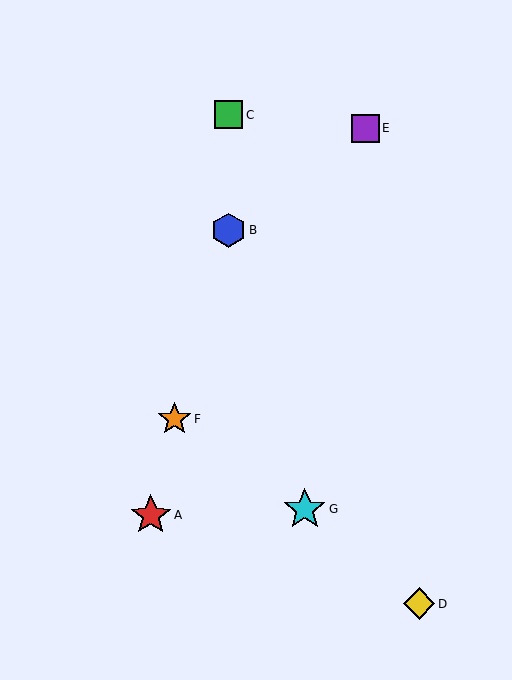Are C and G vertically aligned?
No, C is at x≈229 and G is at x≈305.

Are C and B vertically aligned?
Yes, both are at x≈229.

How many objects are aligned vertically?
2 objects (B, C) are aligned vertically.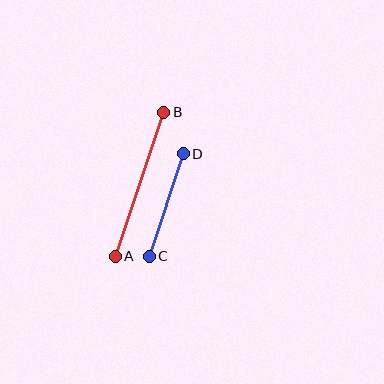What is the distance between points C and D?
The distance is approximately 108 pixels.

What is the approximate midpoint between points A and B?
The midpoint is at approximately (140, 184) pixels.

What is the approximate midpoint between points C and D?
The midpoint is at approximately (166, 205) pixels.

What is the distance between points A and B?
The distance is approximately 152 pixels.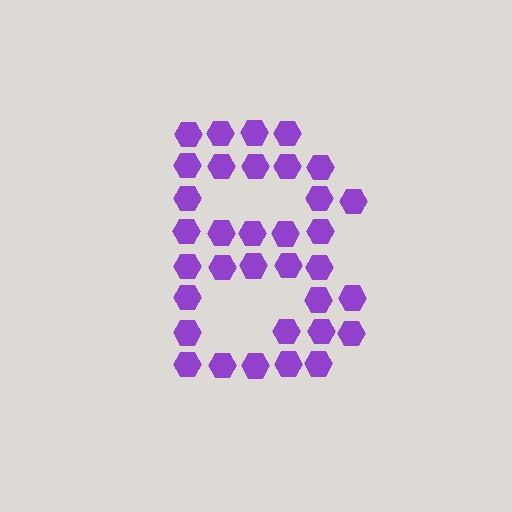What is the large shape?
The large shape is the letter B.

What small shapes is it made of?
It is made of small hexagons.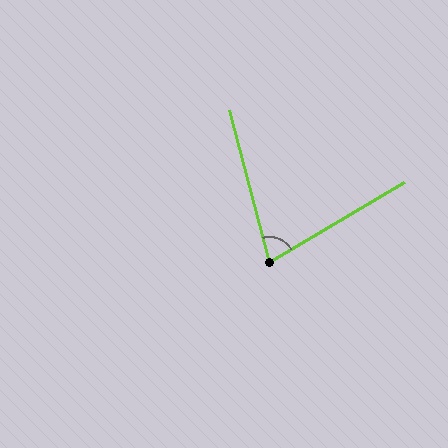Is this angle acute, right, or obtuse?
It is acute.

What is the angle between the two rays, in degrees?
Approximately 74 degrees.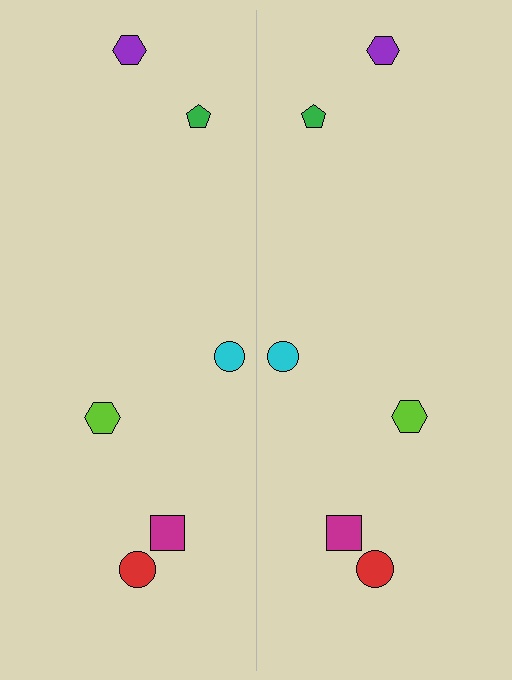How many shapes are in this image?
There are 12 shapes in this image.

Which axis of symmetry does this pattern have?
The pattern has a vertical axis of symmetry running through the center of the image.